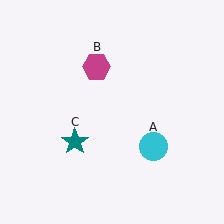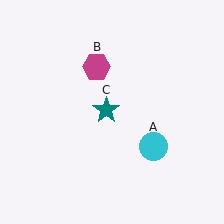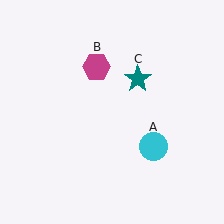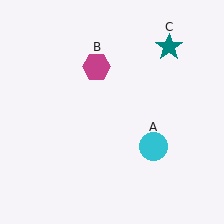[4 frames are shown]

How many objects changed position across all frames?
1 object changed position: teal star (object C).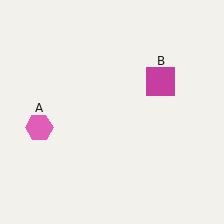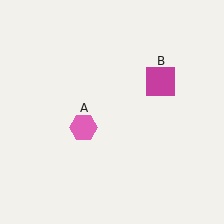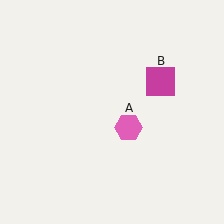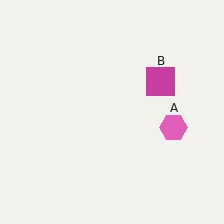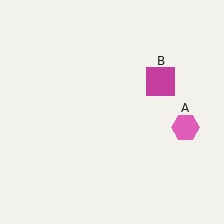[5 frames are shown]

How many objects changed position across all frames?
1 object changed position: pink hexagon (object A).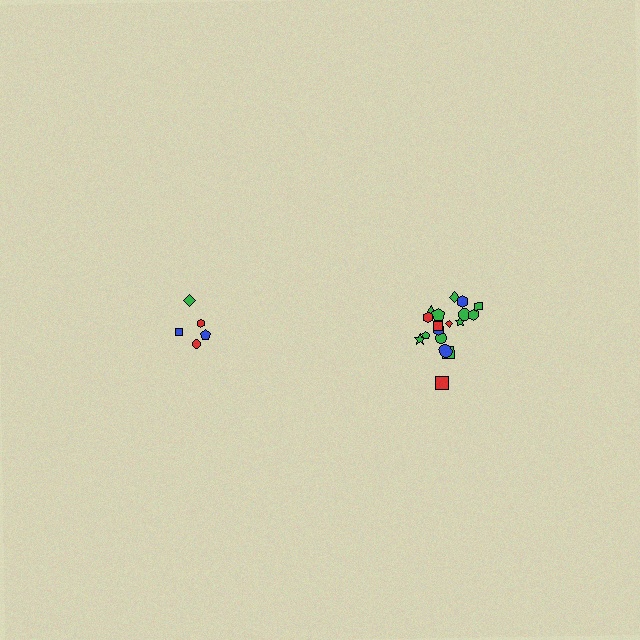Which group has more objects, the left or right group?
The right group.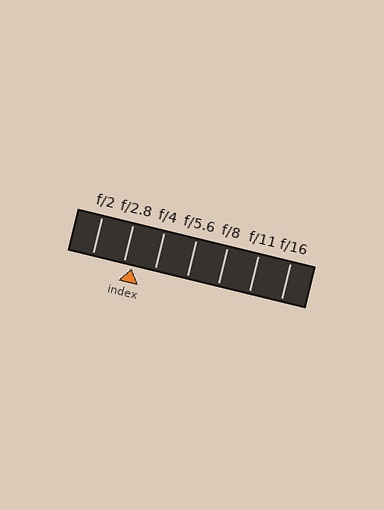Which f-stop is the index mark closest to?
The index mark is closest to f/2.8.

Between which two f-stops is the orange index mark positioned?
The index mark is between f/2.8 and f/4.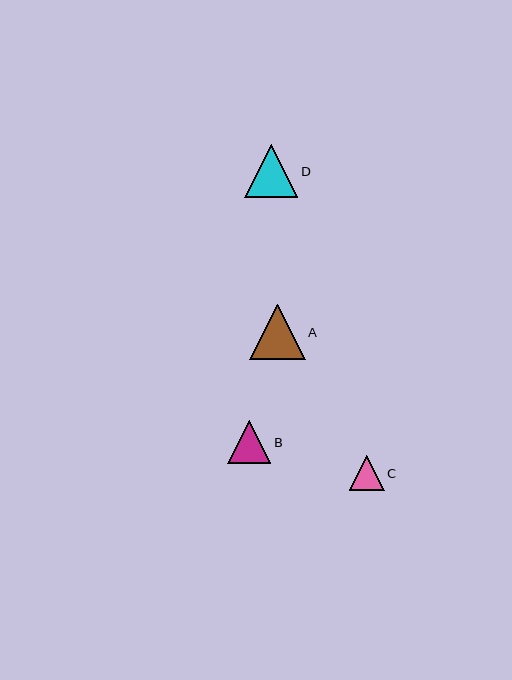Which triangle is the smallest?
Triangle C is the smallest with a size of approximately 35 pixels.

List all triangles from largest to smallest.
From largest to smallest: A, D, B, C.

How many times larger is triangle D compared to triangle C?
Triangle D is approximately 1.5 times the size of triangle C.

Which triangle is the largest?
Triangle A is the largest with a size of approximately 56 pixels.